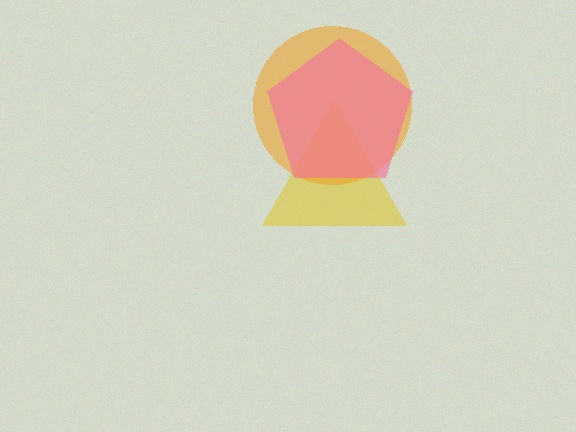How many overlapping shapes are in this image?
There are 3 overlapping shapes in the image.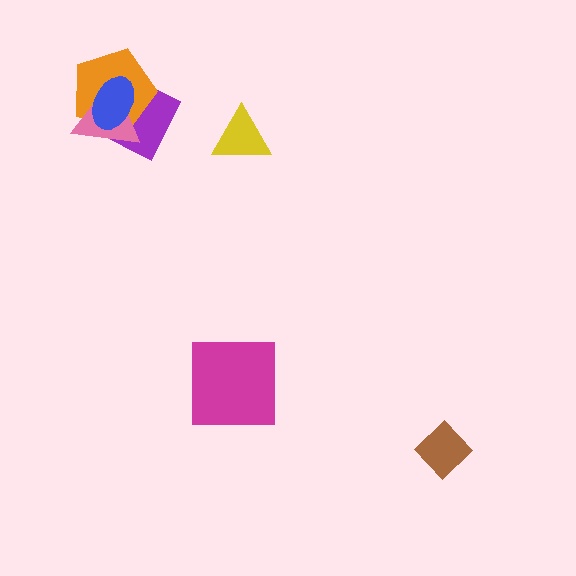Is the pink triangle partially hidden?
Yes, it is partially covered by another shape.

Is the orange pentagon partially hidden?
Yes, it is partially covered by another shape.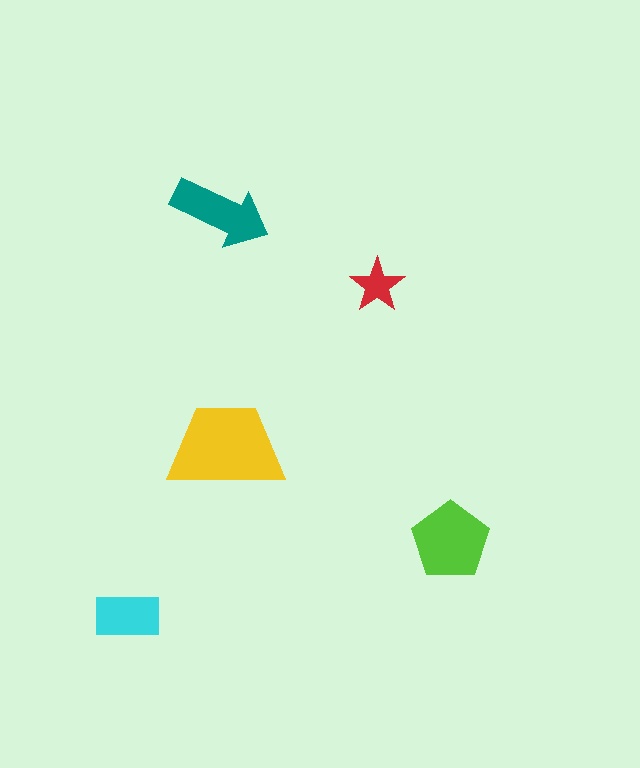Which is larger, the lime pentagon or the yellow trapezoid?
The yellow trapezoid.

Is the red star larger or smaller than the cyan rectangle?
Smaller.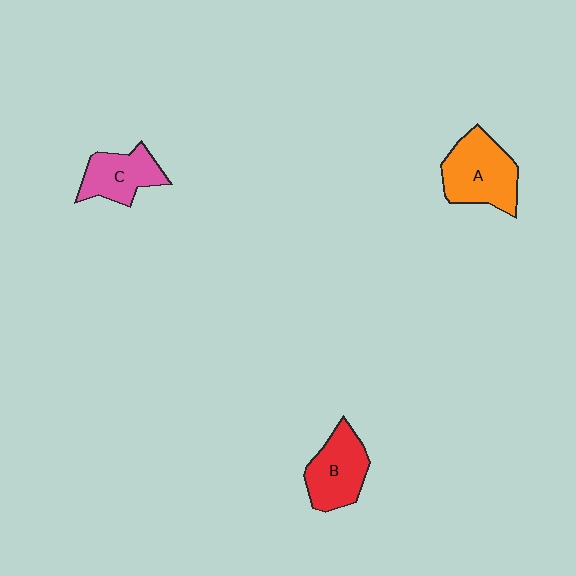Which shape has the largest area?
Shape A (orange).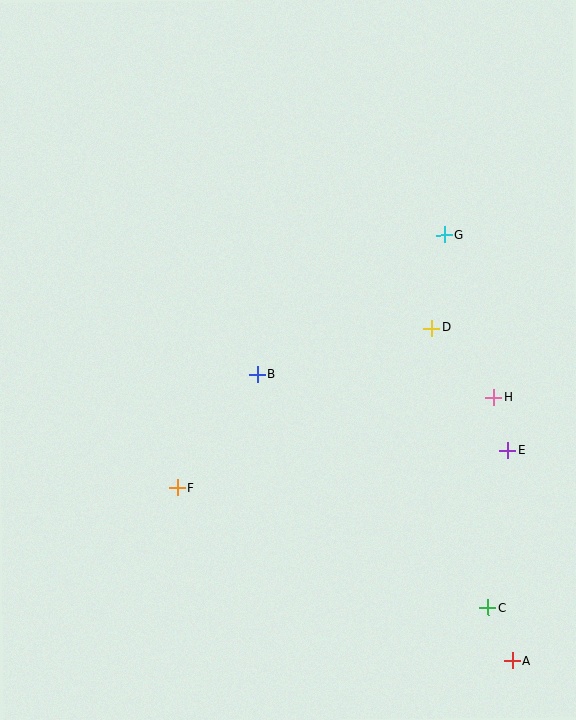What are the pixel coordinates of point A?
Point A is at (512, 660).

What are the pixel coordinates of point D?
Point D is at (432, 328).